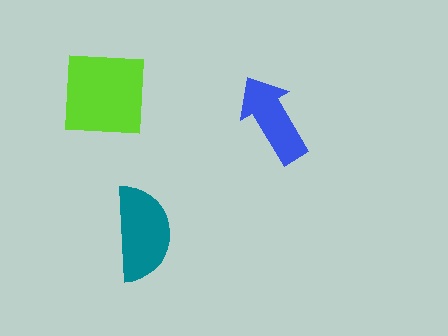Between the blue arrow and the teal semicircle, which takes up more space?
The teal semicircle.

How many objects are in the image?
There are 3 objects in the image.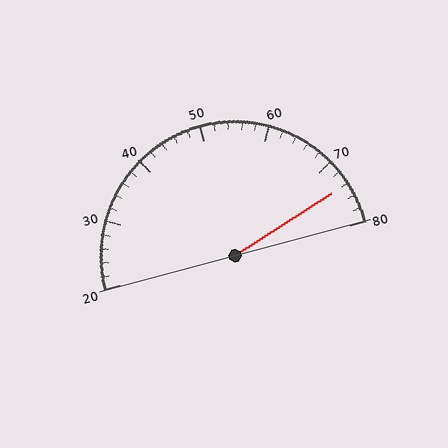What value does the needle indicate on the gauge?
The needle indicates approximately 74.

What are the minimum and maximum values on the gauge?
The gauge ranges from 20 to 80.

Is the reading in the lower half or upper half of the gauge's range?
The reading is in the upper half of the range (20 to 80).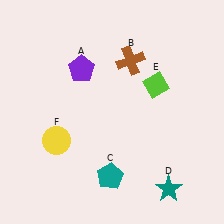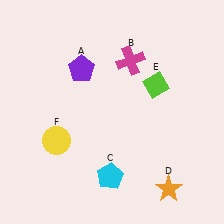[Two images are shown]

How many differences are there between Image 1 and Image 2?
There are 3 differences between the two images.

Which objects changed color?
B changed from brown to magenta. C changed from teal to cyan. D changed from teal to orange.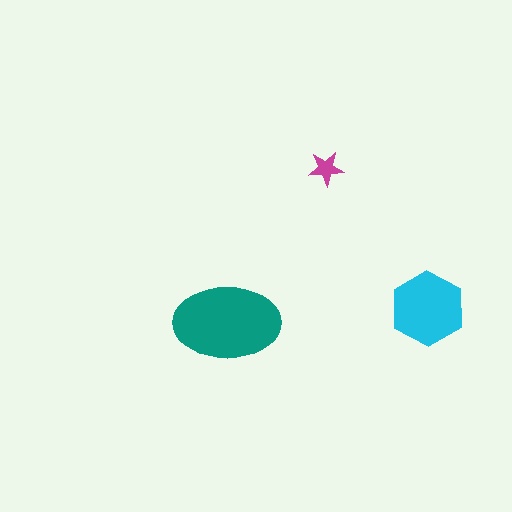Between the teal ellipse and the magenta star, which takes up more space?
The teal ellipse.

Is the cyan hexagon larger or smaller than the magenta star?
Larger.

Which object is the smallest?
The magenta star.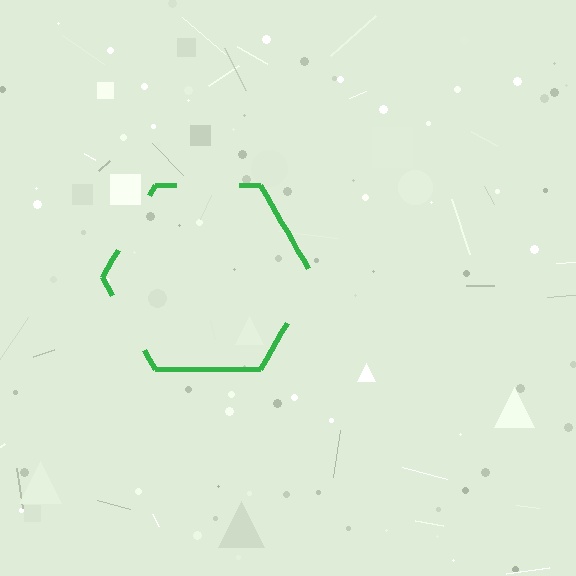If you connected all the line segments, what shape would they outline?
They would outline a hexagon.